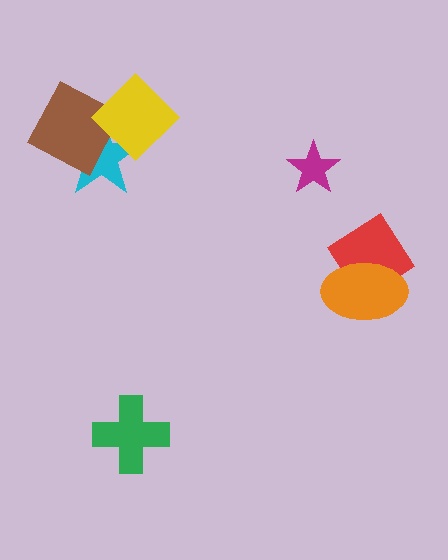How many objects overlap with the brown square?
2 objects overlap with the brown square.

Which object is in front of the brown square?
The yellow diamond is in front of the brown square.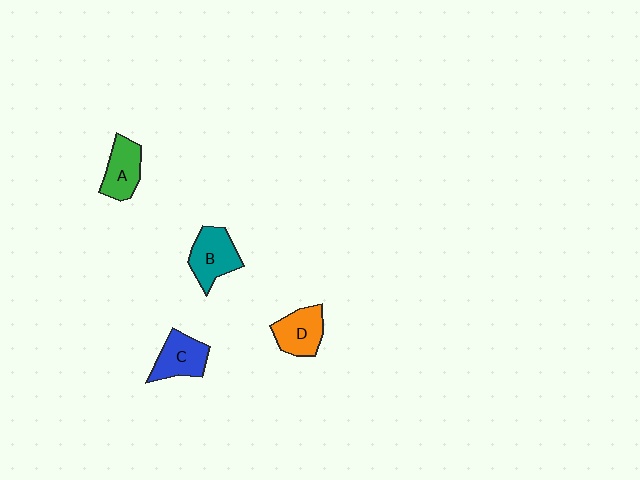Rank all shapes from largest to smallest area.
From largest to smallest: B (teal), C (blue), D (orange), A (green).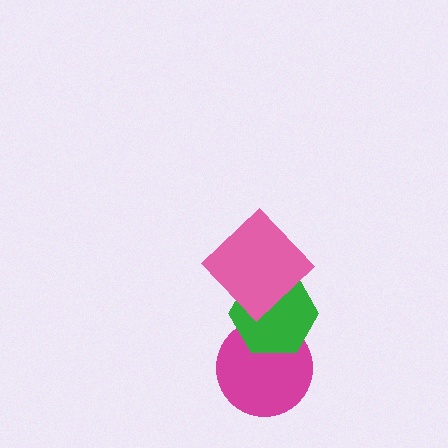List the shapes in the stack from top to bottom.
From top to bottom: the pink diamond, the green hexagon, the magenta circle.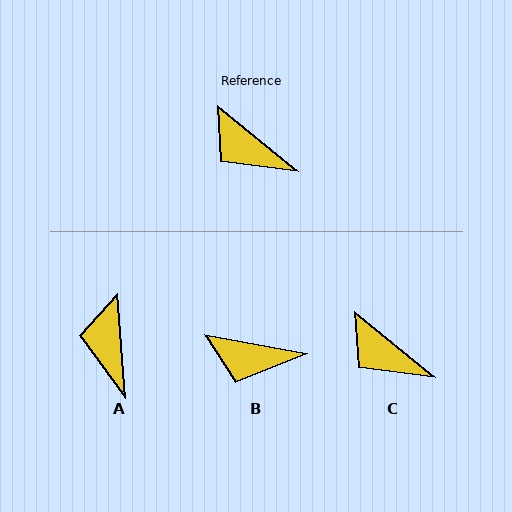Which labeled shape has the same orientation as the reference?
C.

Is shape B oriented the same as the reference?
No, it is off by about 29 degrees.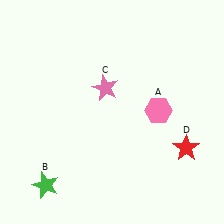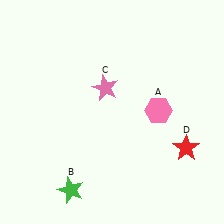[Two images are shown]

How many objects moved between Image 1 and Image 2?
1 object moved between the two images.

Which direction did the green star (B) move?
The green star (B) moved right.